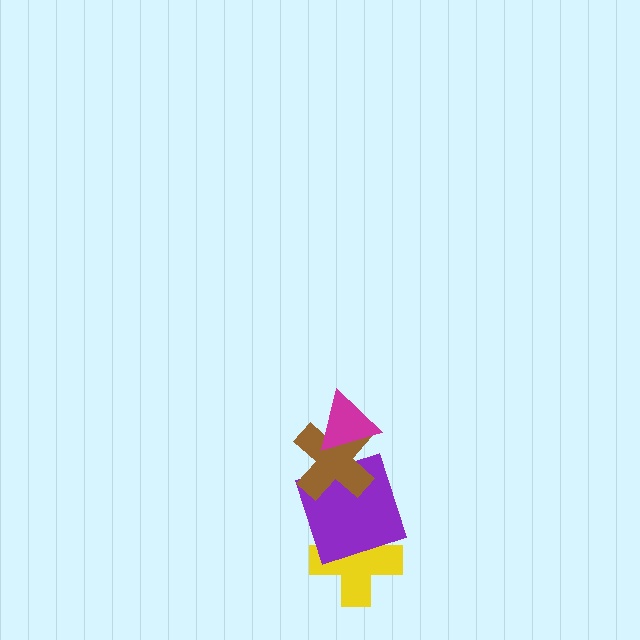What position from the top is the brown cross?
The brown cross is 2nd from the top.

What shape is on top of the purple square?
The brown cross is on top of the purple square.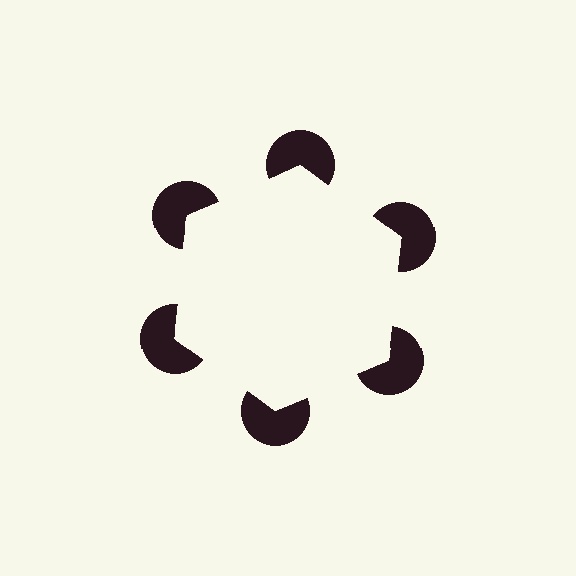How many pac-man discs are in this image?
There are 6 — one at each vertex of the illusory hexagon.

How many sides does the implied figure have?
6 sides.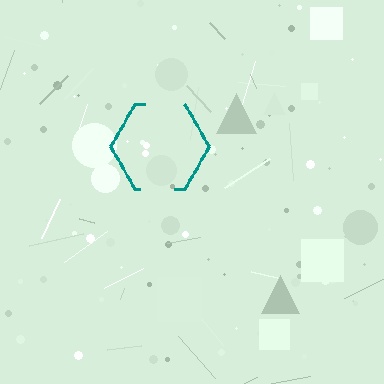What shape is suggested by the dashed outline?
The dashed outline suggests a hexagon.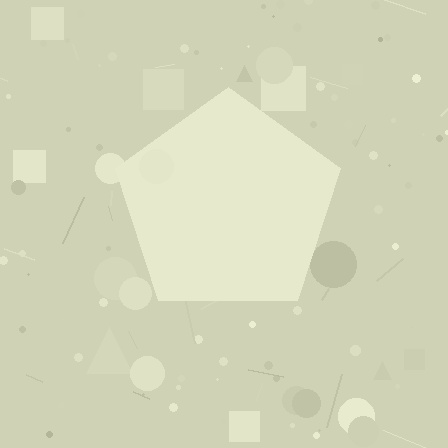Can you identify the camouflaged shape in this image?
The camouflaged shape is a pentagon.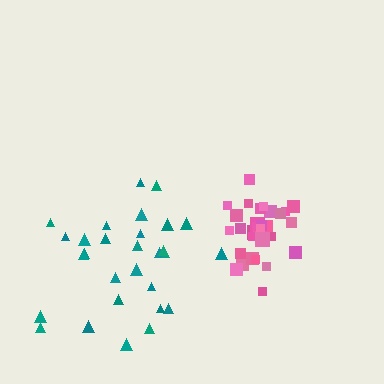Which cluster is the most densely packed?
Pink.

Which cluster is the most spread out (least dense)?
Teal.